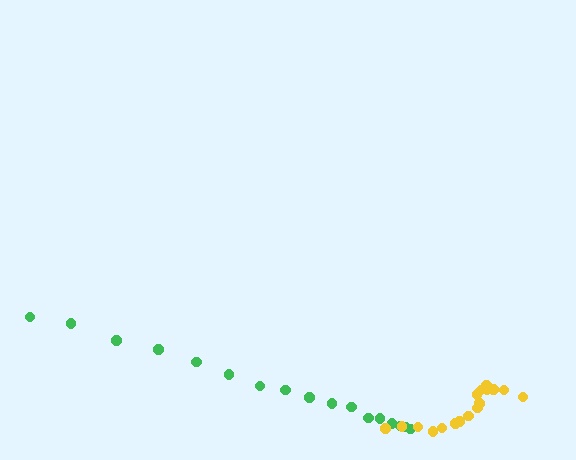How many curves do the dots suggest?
There are 2 distinct paths.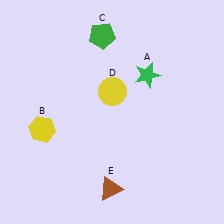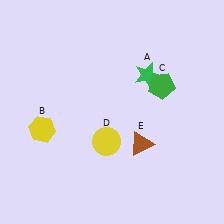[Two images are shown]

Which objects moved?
The objects that moved are: the green pentagon (C), the yellow circle (D), the brown triangle (E).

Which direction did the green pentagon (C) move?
The green pentagon (C) moved right.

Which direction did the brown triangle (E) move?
The brown triangle (E) moved up.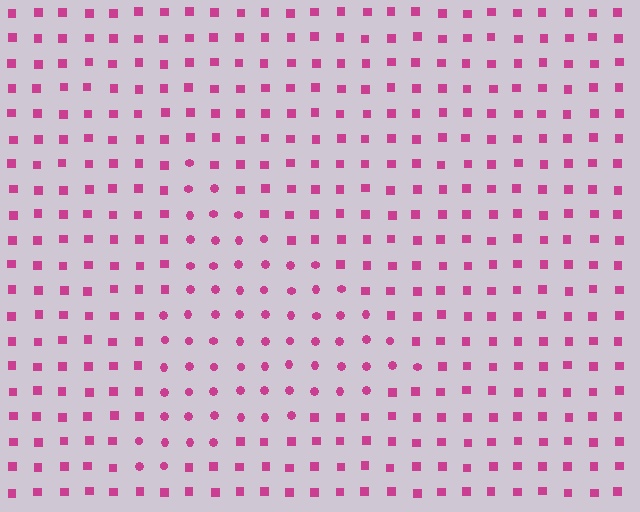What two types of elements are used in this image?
The image uses circles inside the triangle region and squares outside it.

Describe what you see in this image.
The image is filled with small magenta elements arranged in a uniform grid. A triangle-shaped region contains circles, while the surrounding area contains squares. The boundary is defined purely by the change in element shape.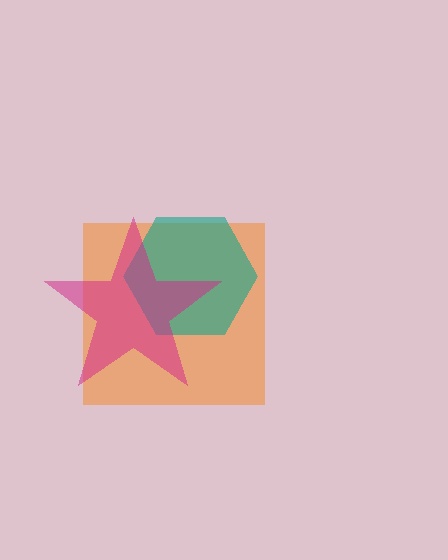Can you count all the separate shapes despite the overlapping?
Yes, there are 3 separate shapes.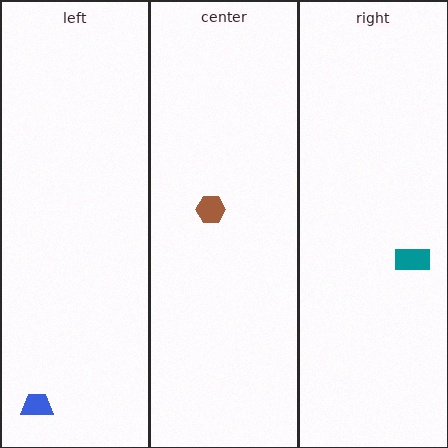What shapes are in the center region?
The brown hexagon.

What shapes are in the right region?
The teal rectangle.